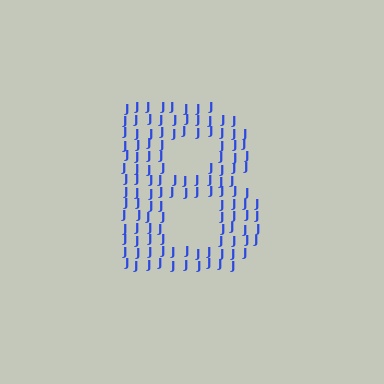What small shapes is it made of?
It is made of small letter J's.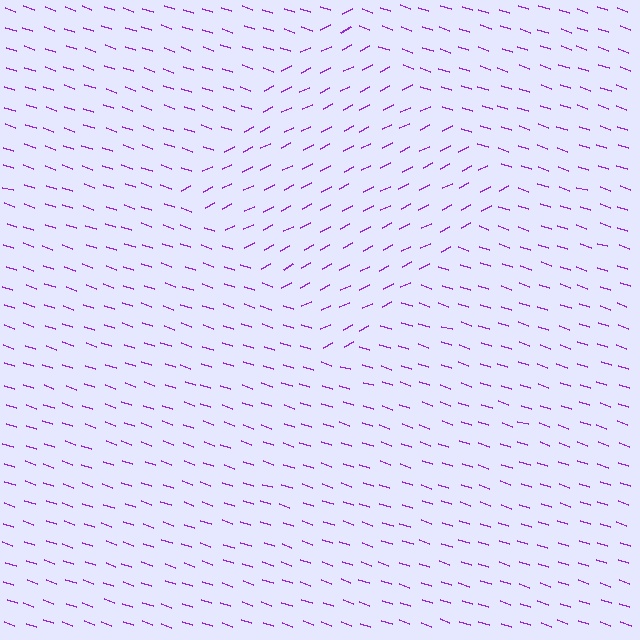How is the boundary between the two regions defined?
The boundary is defined purely by a change in line orientation (approximately 45 degrees difference). All lines are the same color and thickness.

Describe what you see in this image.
The image is filled with small purple line segments. A diamond region in the image has lines oriented differently from the surrounding lines, creating a visible texture boundary.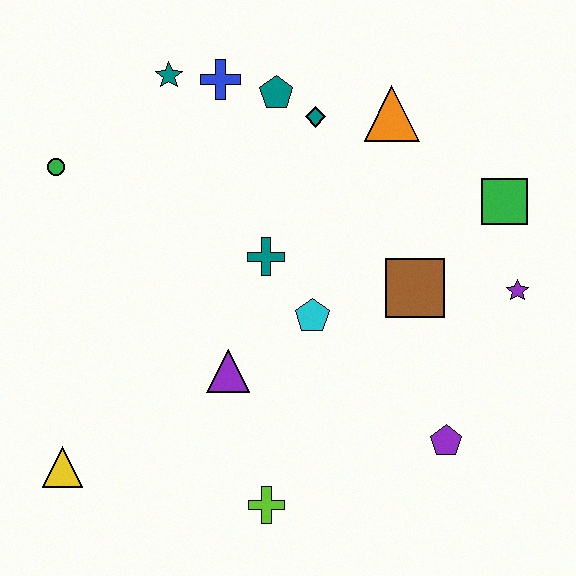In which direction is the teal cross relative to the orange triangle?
The teal cross is below the orange triangle.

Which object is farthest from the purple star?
The yellow triangle is farthest from the purple star.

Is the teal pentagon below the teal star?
Yes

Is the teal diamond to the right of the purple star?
No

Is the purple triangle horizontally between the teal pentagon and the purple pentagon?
No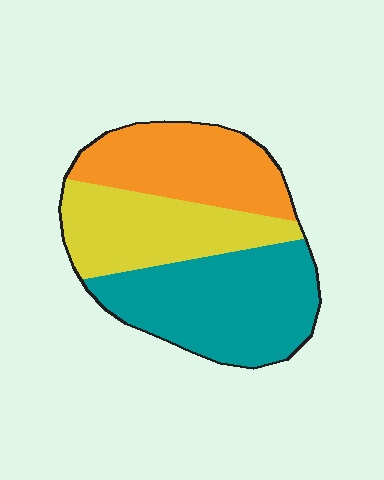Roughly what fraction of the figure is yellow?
Yellow takes up between a quarter and a half of the figure.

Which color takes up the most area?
Teal, at roughly 40%.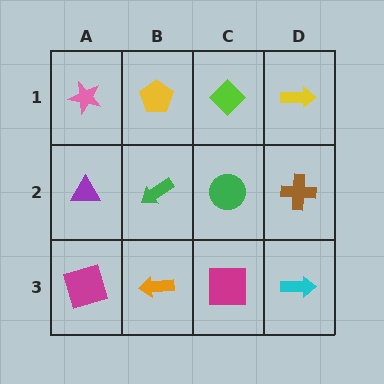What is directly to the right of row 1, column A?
A yellow pentagon.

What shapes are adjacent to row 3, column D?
A brown cross (row 2, column D), a magenta square (row 3, column C).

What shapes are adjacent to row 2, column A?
A pink star (row 1, column A), a magenta square (row 3, column A), a green arrow (row 2, column B).